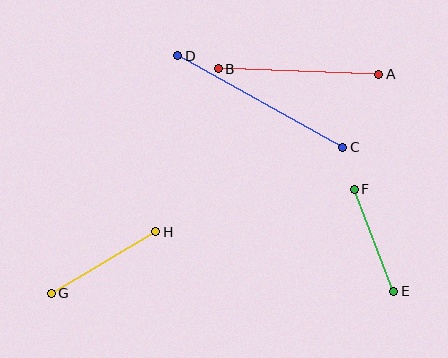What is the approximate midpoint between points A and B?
The midpoint is at approximately (299, 72) pixels.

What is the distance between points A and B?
The distance is approximately 161 pixels.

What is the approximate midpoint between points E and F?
The midpoint is at approximately (374, 240) pixels.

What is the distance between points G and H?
The distance is approximately 121 pixels.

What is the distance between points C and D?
The distance is approximately 189 pixels.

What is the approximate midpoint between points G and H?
The midpoint is at approximately (103, 262) pixels.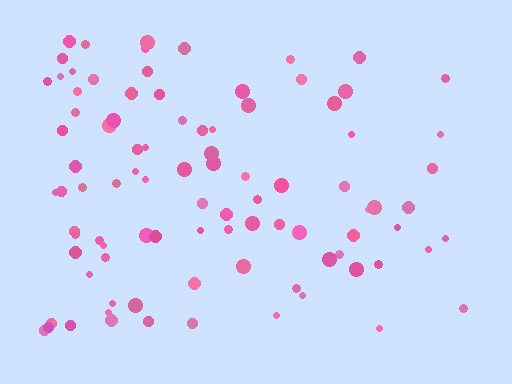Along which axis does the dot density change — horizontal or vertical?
Horizontal.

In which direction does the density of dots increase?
From right to left, with the left side densest.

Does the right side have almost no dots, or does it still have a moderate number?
Still a moderate number, just noticeably fewer than the left.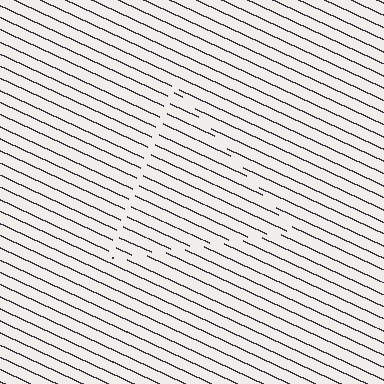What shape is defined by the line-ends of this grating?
An illusory triangle. The interior of the shape contains the same grating, shifted by half a period — the contour is defined by the phase discontinuity where line-ends from the inner and outer gratings abut.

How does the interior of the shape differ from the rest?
The interior of the shape contains the same grating, shifted by half a period — the contour is defined by the phase discontinuity where line-ends from the inner and outer gratings abut.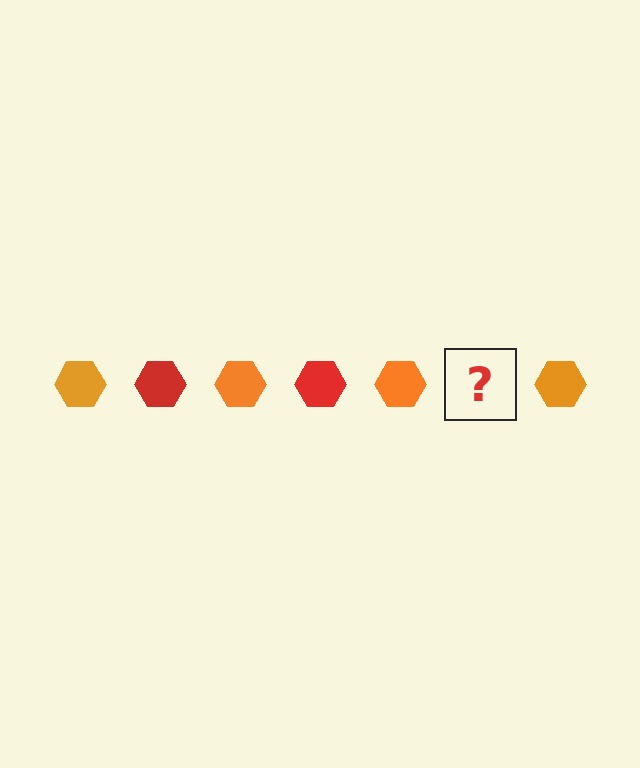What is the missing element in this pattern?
The missing element is a red hexagon.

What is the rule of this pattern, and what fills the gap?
The rule is that the pattern cycles through orange, red hexagons. The gap should be filled with a red hexagon.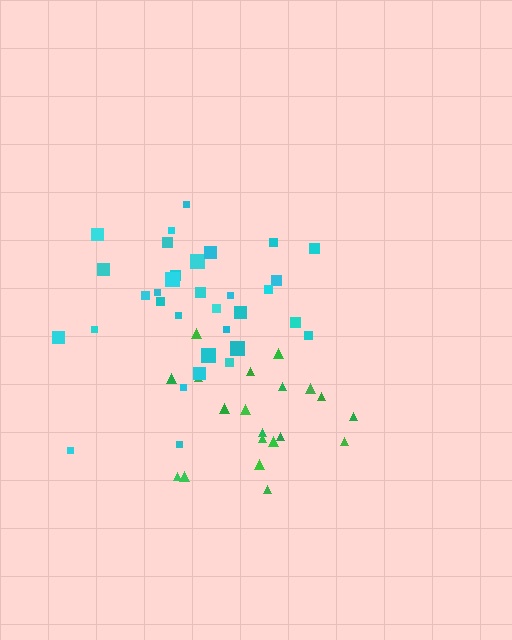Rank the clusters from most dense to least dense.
green, cyan.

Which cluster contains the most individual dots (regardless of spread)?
Cyan (34).